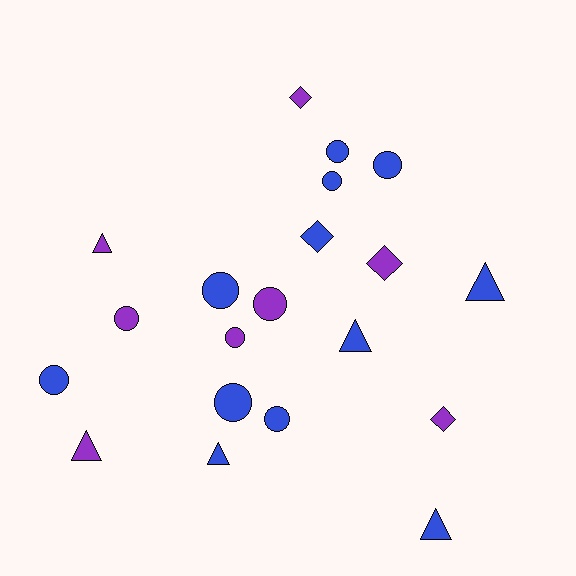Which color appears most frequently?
Blue, with 12 objects.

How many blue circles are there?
There are 7 blue circles.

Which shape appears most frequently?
Circle, with 10 objects.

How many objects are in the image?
There are 20 objects.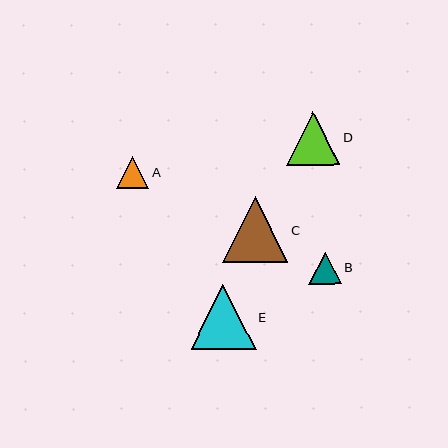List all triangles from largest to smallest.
From largest to smallest: C, E, D, A, B.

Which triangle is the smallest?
Triangle B is the smallest with a size of approximately 32 pixels.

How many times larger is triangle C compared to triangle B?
Triangle C is approximately 2.0 times the size of triangle B.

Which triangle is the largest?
Triangle C is the largest with a size of approximately 66 pixels.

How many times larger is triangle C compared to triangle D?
Triangle C is approximately 1.2 times the size of triangle D.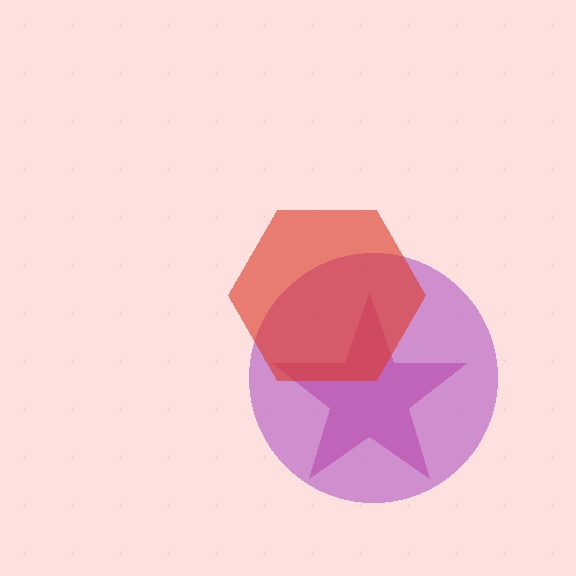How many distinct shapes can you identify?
There are 3 distinct shapes: a magenta star, a purple circle, a red hexagon.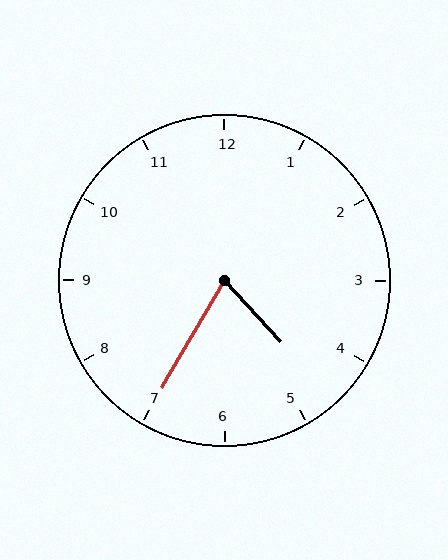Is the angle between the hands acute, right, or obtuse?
It is acute.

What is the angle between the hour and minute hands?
Approximately 72 degrees.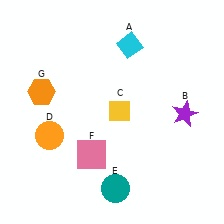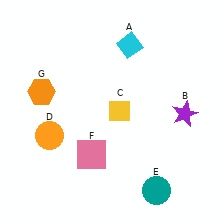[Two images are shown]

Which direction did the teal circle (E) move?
The teal circle (E) moved right.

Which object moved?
The teal circle (E) moved right.